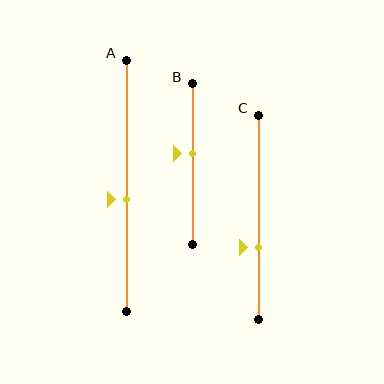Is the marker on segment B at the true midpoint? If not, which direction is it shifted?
No, the marker on segment B is shifted upward by about 7% of the segment length.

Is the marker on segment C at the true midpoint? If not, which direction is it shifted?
No, the marker on segment C is shifted downward by about 15% of the segment length.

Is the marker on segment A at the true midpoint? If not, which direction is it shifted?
No, the marker on segment A is shifted downward by about 5% of the segment length.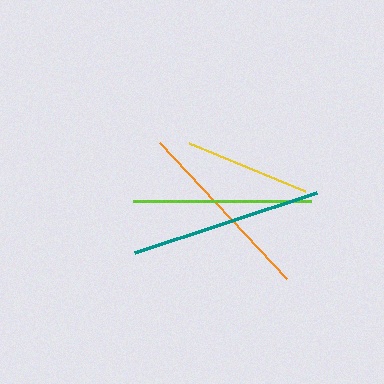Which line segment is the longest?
The teal line is the longest at approximately 192 pixels.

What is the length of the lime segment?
The lime segment is approximately 178 pixels long.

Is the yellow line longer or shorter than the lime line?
The lime line is longer than the yellow line.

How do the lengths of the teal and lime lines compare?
The teal and lime lines are approximately the same length.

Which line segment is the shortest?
The yellow line is the shortest at approximately 126 pixels.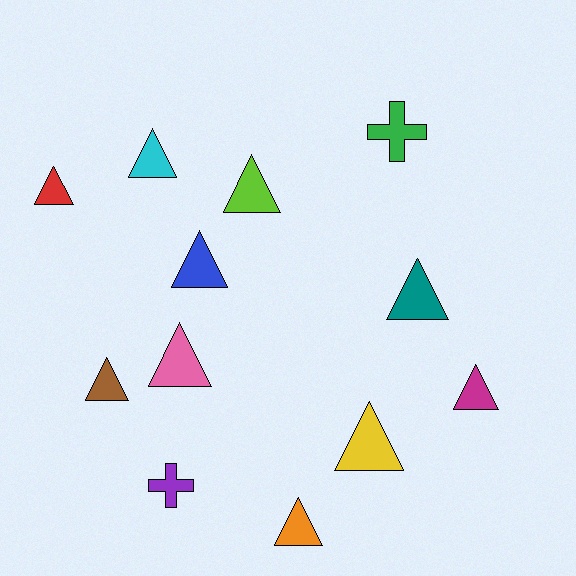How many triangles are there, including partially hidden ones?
There are 10 triangles.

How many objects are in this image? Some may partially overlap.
There are 12 objects.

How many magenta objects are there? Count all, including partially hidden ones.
There is 1 magenta object.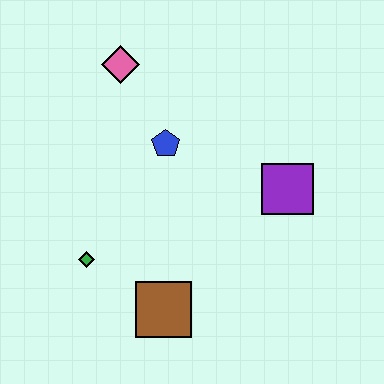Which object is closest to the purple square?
The blue pentagon is closest to the purple square.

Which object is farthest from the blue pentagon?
The brown square is farthest from the blue pentagon.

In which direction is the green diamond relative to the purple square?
The green diamond is to the left of the purple square.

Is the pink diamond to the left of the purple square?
Yes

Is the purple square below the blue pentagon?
Yes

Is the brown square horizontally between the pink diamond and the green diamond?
No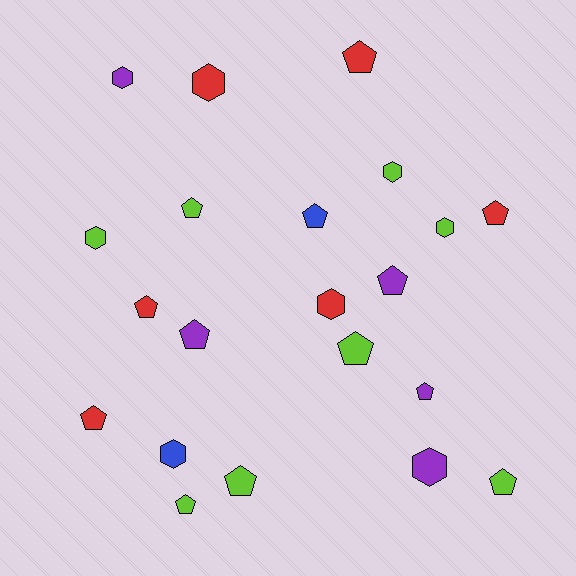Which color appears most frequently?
Lime, with 8 objects.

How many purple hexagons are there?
There are 2 purple hexagons.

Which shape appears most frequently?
Pentagon, with 13 objects.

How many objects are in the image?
There are 21 objects.